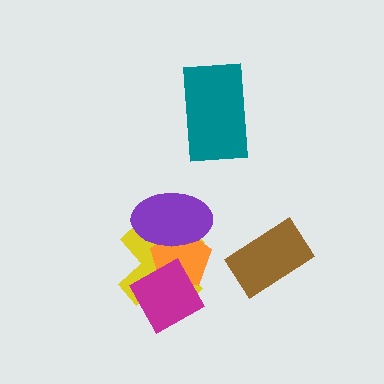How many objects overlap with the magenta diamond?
2 objects overlap with the magenta diamond.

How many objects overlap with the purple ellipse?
2 objects overlap with the purple ellipse.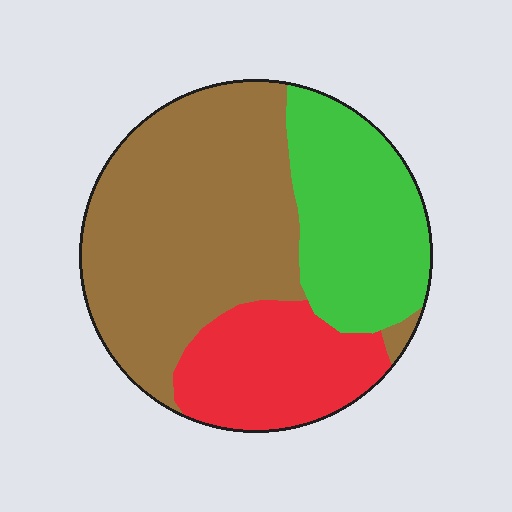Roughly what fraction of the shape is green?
Green takes up between a quarter and a half of the shape.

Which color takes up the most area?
Brown, at roughly 50%.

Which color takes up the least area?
Red, at roughly 20%.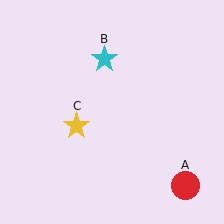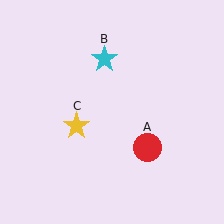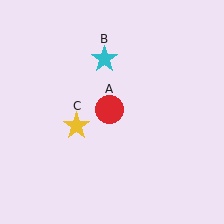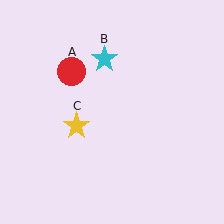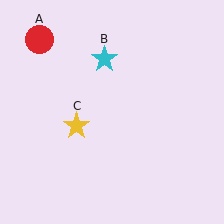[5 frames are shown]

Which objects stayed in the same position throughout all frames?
Cyan star (object B) and yellow star (object C) remained stationary.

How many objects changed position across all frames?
1 object changed position: red circle (object A).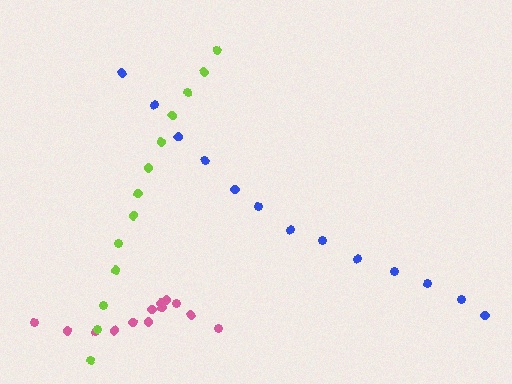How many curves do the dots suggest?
There are 3 distinct paths.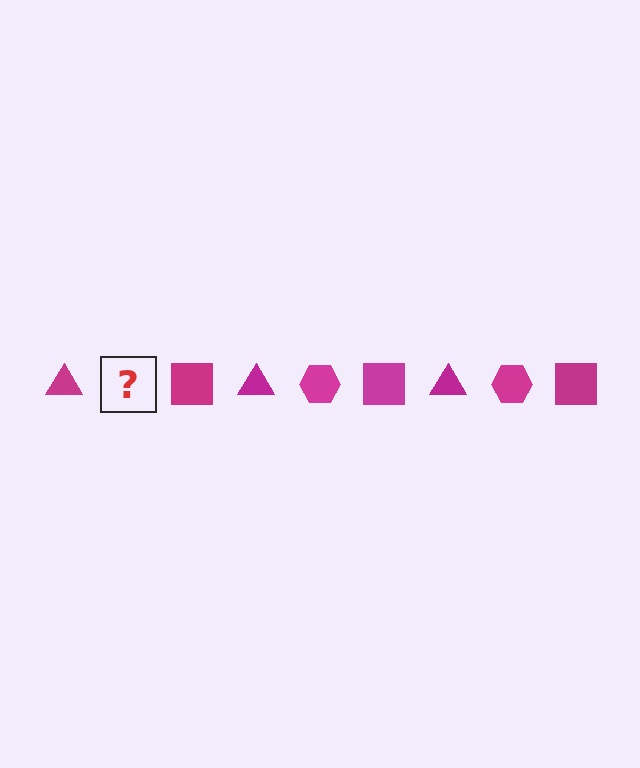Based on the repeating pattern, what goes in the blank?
The blank should be a magenta hexagon.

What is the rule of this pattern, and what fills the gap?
The rule is that the pattern cycles through triangle, hexagon, square shapes in magenta. The gap should be filled with a magenta hexagon.